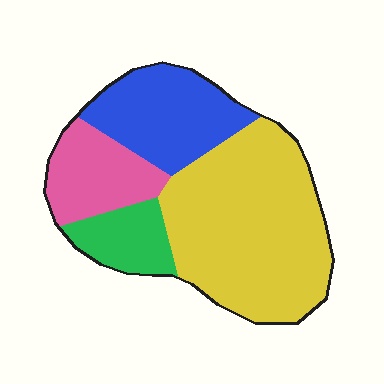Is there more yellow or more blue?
Yellow.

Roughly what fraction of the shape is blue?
Blue takes up about one quarter (1/4) of the shape.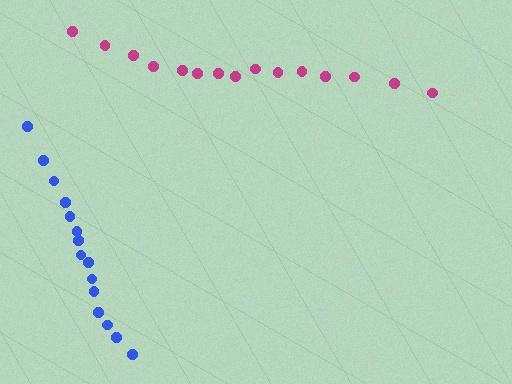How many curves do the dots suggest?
There are 2 distinct paths.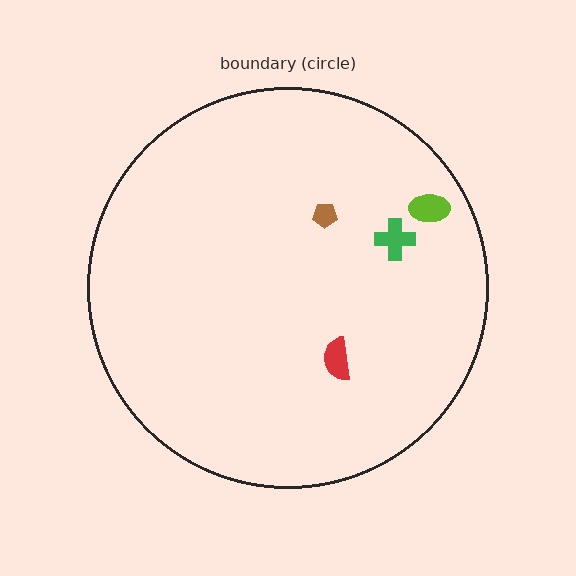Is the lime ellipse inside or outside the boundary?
Inside.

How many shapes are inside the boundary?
4 inside, 0 outside.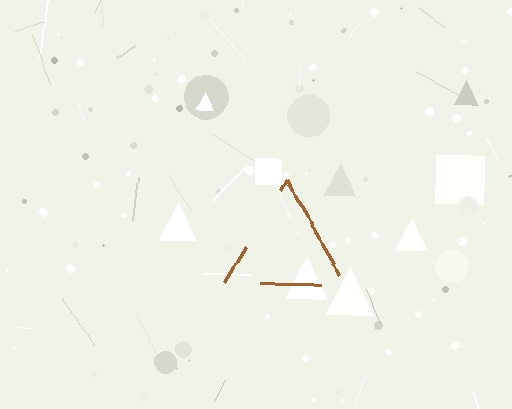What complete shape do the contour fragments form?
The contour fragments form a triangle.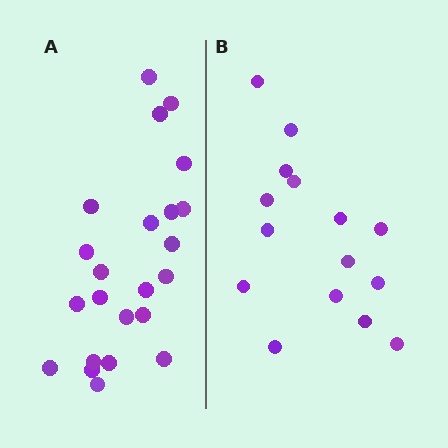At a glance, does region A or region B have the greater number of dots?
Region A (the left region) has more dots.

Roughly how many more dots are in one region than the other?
Region A has roughly 8 or so more dots than region B.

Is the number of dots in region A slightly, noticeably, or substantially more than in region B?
Region A has substantially more. The ratio is roughly 1.5 to 1.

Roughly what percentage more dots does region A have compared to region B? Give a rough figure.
About 55% more.